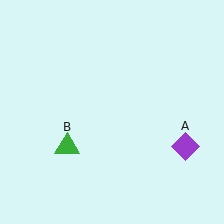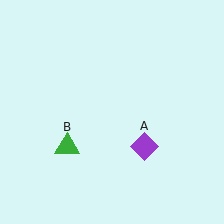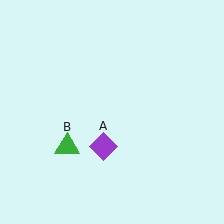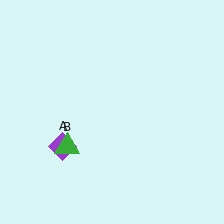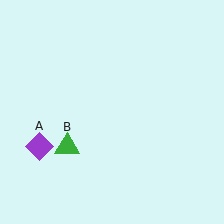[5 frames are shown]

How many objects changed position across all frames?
1 object changed position: purple diamond (object A).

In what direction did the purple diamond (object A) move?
The purple diamond (object A) moved left.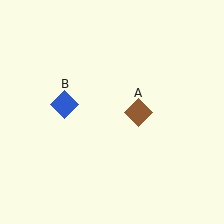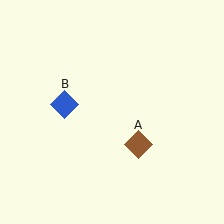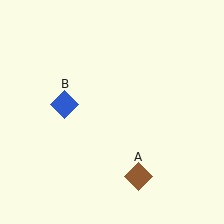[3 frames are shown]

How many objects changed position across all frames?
1 object changed position: brown diamond (object A).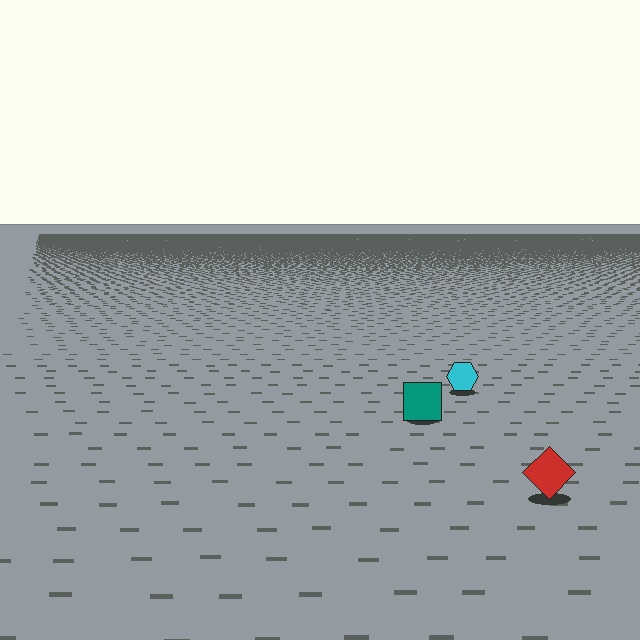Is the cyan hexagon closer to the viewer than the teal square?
No. The teal square is closer — you can tell from the texture gradient: the ground texture is coarser near it.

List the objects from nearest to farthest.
From nearest to farthest: the red diamond, the teal square, the cyan hexagon.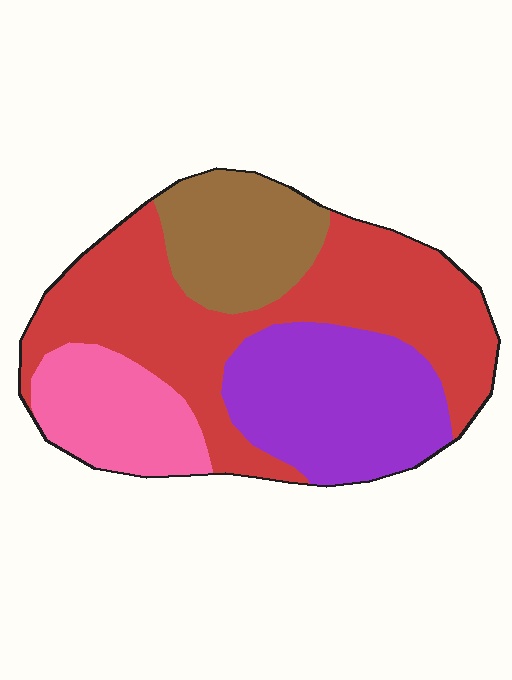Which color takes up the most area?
Red, at roughly 45%.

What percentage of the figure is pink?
Pink covers roughly 15% of the figure.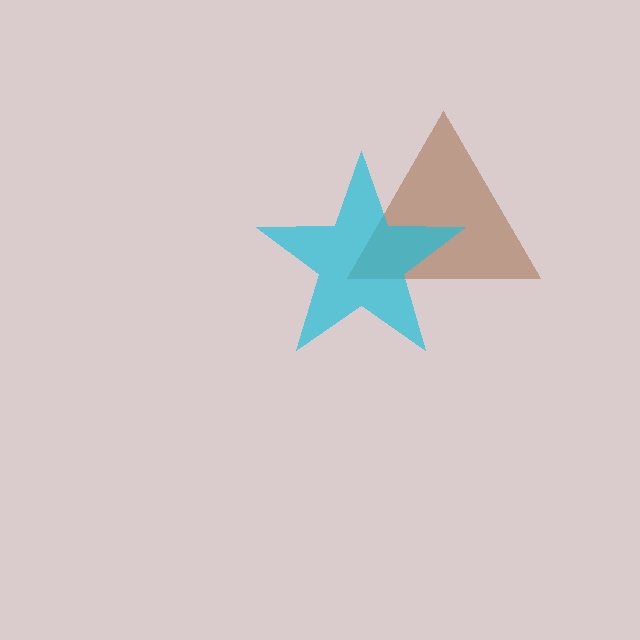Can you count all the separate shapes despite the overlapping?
Yes, there are 2 separate shapes.